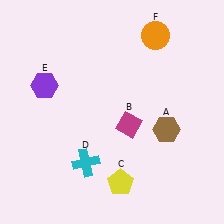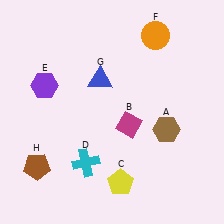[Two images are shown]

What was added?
A blue triangle (G), a brown pentagon (H) were added in Image 2.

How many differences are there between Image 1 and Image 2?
There are 2 differences between the two images.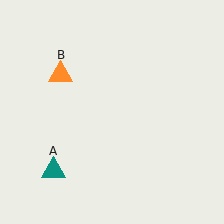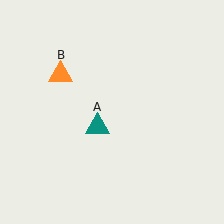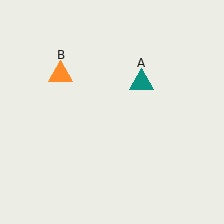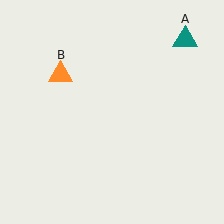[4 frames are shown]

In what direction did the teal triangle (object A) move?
The teal triangle (object A) moved up and to the right.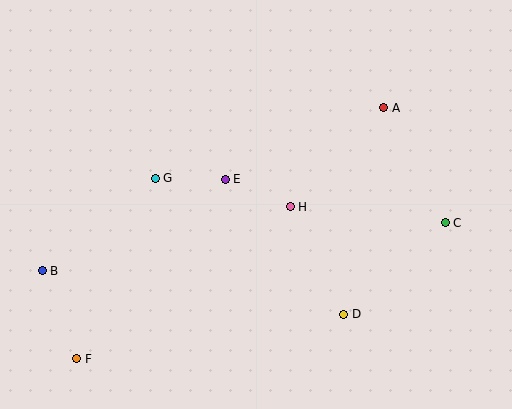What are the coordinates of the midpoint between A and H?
The midpoint between A and H is at (337, 157).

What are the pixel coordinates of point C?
Point C is at (445, 223).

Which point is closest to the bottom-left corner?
Point F is closest to the bottom-left corner.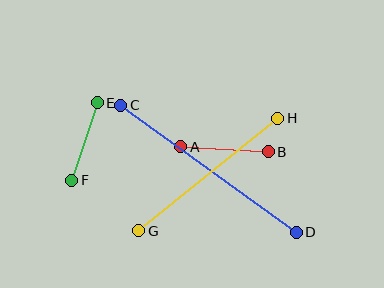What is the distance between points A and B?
The distance is approximately 88 pixels.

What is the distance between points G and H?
The distance is approximately 179 pixels.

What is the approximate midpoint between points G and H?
The midpoint is at approximately (208, 174) pixels.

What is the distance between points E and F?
The distance is approximately 81 pixels.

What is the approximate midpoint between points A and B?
The midpoint is at approximately (224, 149) pixels.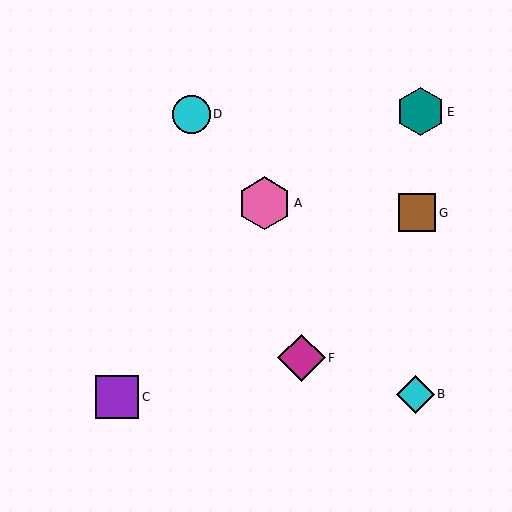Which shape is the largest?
The pink hexagon (labeled A) is the largest.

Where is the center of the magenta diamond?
The center of the magenta diamond is at (301, 358).